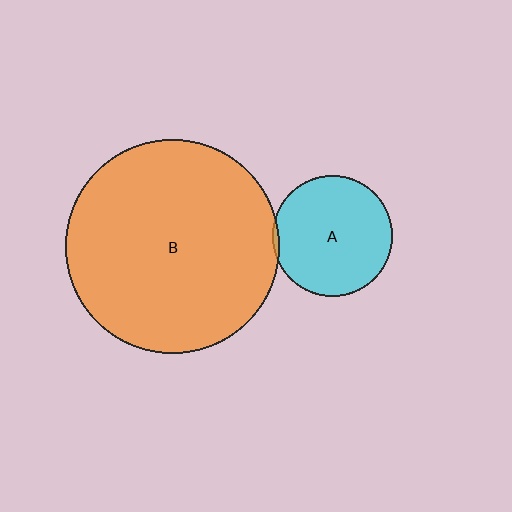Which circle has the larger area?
Circle B (orange).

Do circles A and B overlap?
Yes.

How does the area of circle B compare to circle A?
Approximately 3.2 times.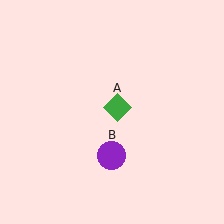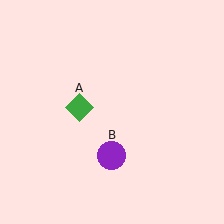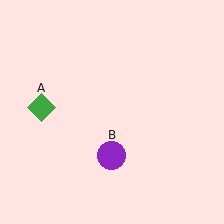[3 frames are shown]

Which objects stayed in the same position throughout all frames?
Purple circle (object B) remained stationary.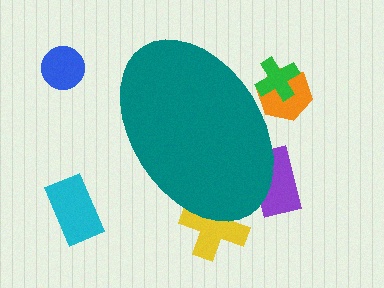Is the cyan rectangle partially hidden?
No, the cyan rectangle is fully visible.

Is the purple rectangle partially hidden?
Yes, the purple rectangle is partially hidden behind the teal ellipse.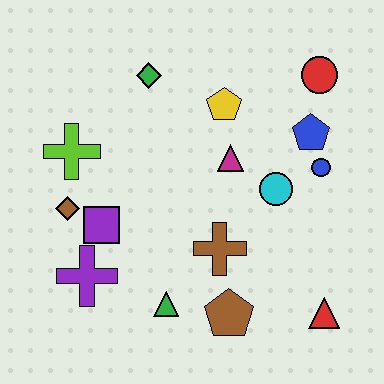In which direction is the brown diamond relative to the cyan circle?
The brown diamond is to the left of the cyan circle.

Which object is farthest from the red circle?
The purple cross is farthest from the red circle.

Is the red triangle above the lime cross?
No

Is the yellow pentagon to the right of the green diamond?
Yes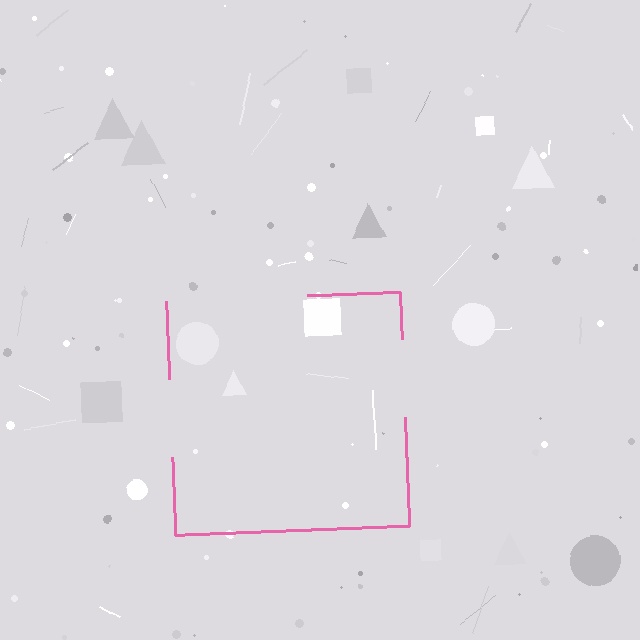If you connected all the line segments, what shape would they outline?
They would outline a square.